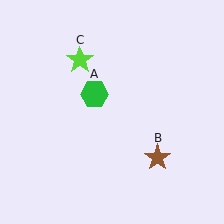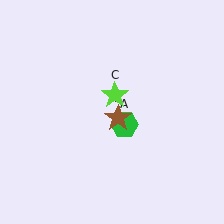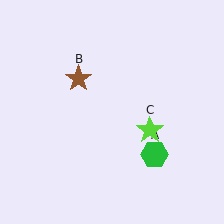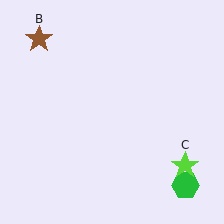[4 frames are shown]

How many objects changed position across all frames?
3 objects changed position: green hexagon (object A), brown star (object B), lime star (object C).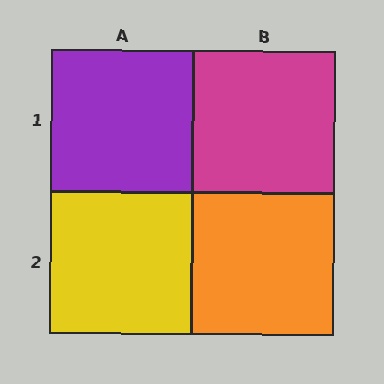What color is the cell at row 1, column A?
Purple.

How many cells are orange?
1 cell is orange.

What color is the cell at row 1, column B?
Magenta.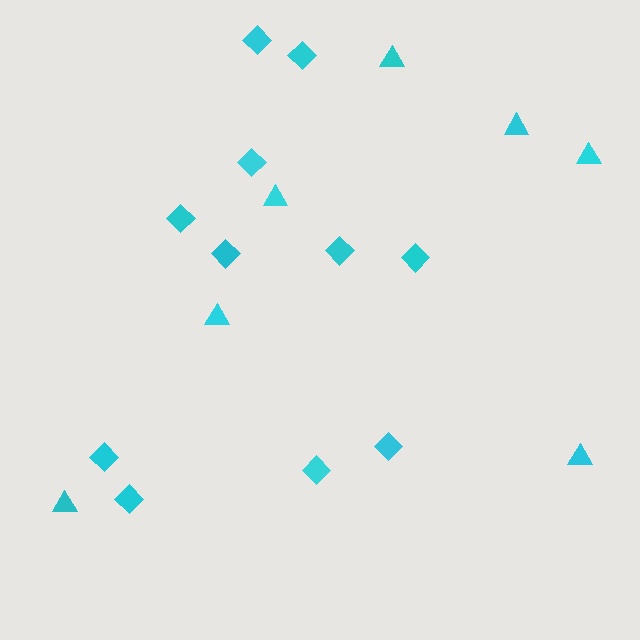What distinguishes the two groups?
There are 2 groups: one group of diamonds (11) and one group of triangles (7).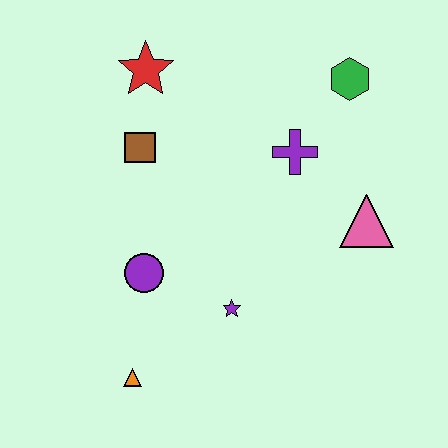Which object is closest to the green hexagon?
The purple cross is closest to the green hexagon.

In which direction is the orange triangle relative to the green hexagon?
The orange triangle is below the green hexagon.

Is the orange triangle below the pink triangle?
Yes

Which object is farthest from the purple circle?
The green hexagon is farthest from the purple circle.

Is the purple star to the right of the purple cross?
No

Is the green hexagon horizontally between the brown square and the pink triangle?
Yes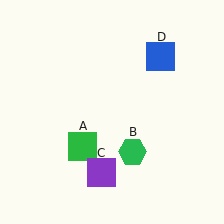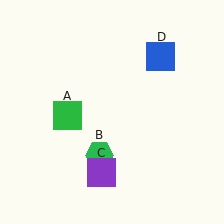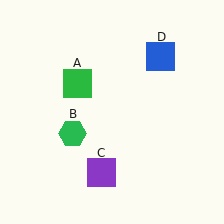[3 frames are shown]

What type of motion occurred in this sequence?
The green square (object A), green hexagon (object B) rotated clockwise around the center of the scene.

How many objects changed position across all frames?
2 objects changed position: green square (object A), green hexagon (object B).